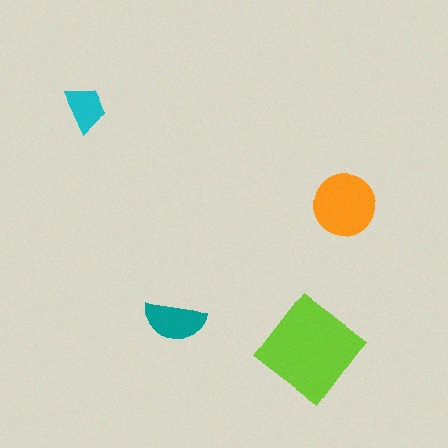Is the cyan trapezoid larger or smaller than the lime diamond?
Smaller.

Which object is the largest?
The lime diamond.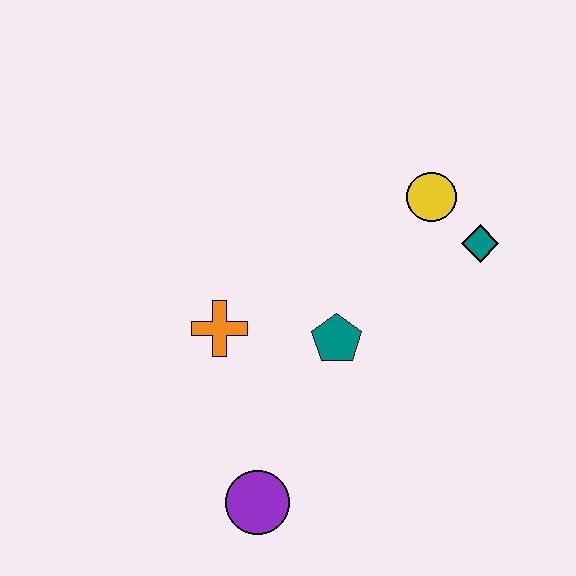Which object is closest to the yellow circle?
The teal diamond is closest to the yellow circle.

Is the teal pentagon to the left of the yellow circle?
Yes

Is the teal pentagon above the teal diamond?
No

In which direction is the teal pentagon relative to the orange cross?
The teal pentagon is to the right of the orange cross.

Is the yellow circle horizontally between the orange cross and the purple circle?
No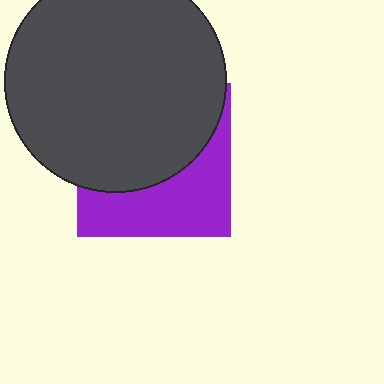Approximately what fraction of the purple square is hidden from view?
Roughly 57% of the purple square is hidden behind the dark gray circle.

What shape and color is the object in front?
The object in front is a dark gray circle.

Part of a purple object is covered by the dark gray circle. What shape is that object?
It is a square.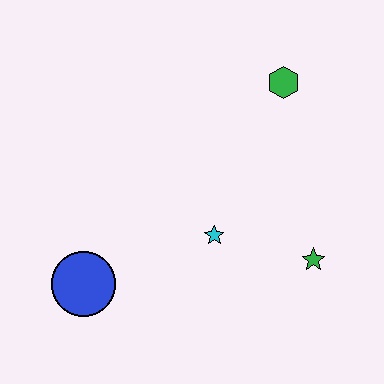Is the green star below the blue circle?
No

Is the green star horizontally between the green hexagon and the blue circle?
No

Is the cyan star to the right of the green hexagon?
No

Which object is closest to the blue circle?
The cyan star is closest to the blue circle.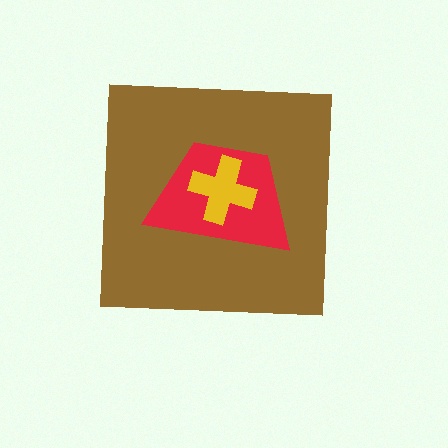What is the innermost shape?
The yellow cross.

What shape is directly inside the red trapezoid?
The yellow cross.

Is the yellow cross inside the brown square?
Yes.